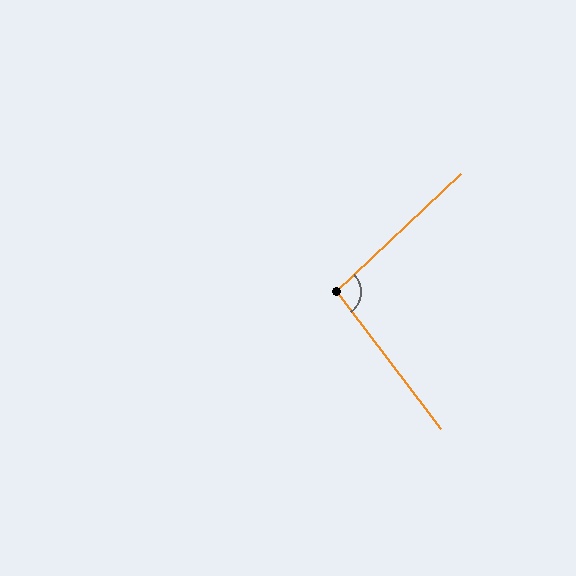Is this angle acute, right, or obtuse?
It is obtuse.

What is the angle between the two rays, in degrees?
Approximately 96 degrees.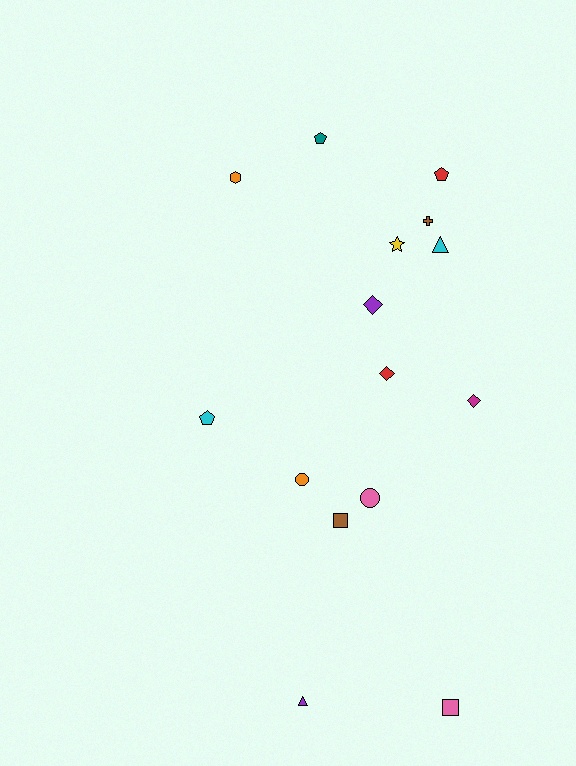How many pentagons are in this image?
There are 3 pentagons.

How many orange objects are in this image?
There are 2 orange objects.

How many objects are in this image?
There are 15 objects.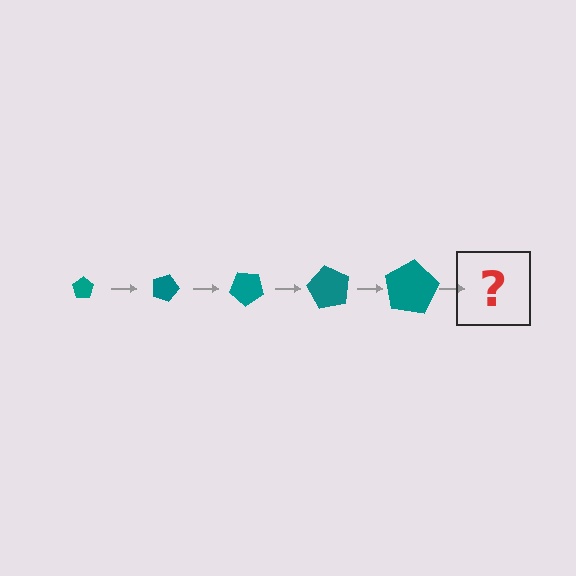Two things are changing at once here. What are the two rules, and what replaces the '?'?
The two rules are that the pentagon grows larger each step and it rotates 20 degrees each step. The '?' should be a pentagon, larger than the previous one and rotated 100 degrees from the start.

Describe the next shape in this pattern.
It should be a pentagon, larger than the previous one and rotated 100 degrees from the start.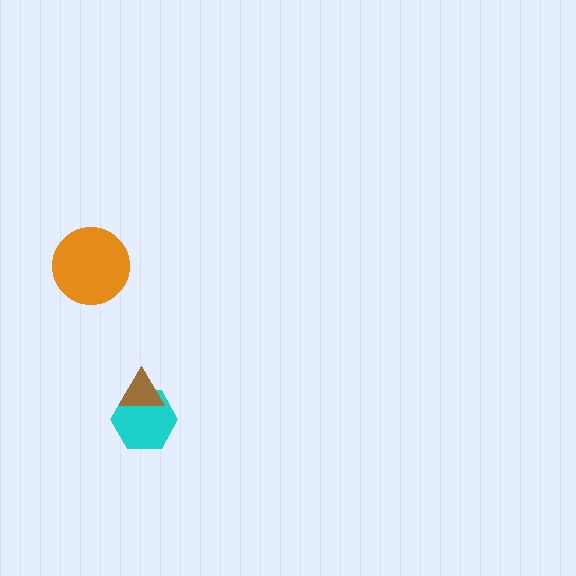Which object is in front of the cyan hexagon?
The brown triangle is in front of the cyan hexagon.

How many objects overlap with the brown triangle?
1 object overlaps with the brown triangle.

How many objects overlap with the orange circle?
0 objects overlap with the orange circle.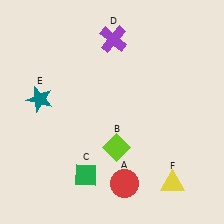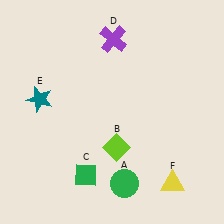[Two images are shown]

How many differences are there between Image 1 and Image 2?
There is 1 difference between the two images.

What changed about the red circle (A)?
In Image 1, A is red. In Image 2, it changed to green.